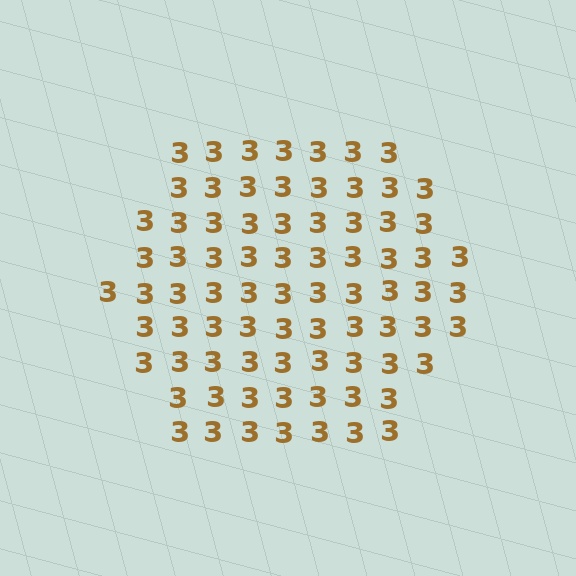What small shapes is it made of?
It is made of small digit 3's.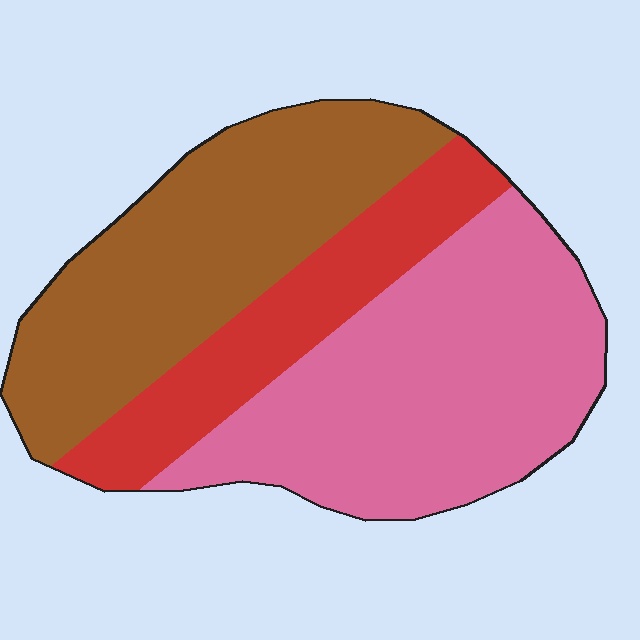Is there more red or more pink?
Pink.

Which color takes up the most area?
Pink, at roughly 45%.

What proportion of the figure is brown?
Brown takes up between a third and a half of the figure.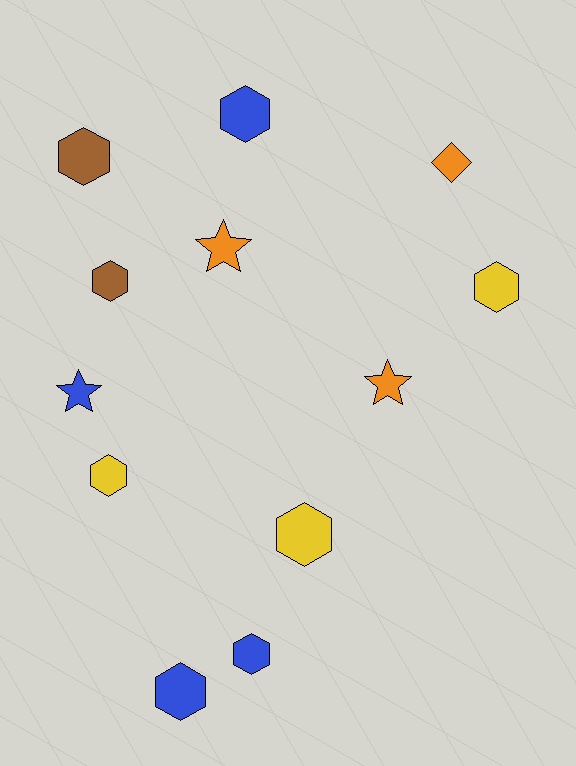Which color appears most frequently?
Blue, with 4 objects.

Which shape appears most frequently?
Hexagon, with 8 objects.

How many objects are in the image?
There are 12 objects.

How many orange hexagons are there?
There are no orange hexagons.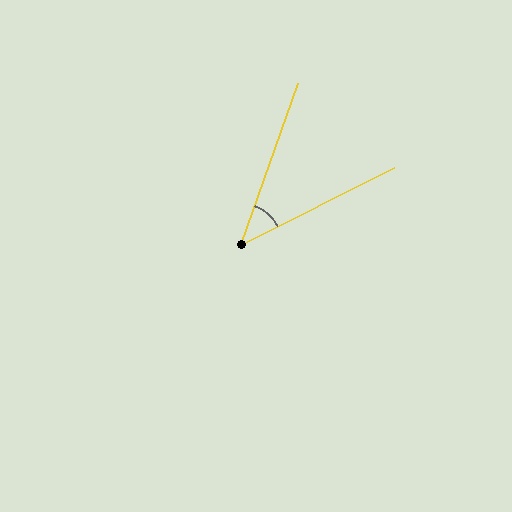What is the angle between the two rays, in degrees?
Approximately 44 degrees.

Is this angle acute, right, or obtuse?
It is acute.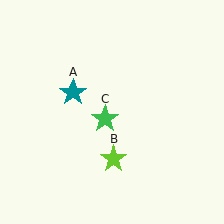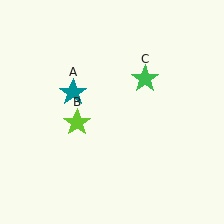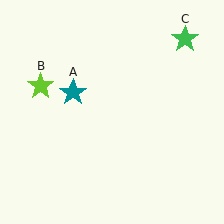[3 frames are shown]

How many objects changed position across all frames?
2 objects changed position: lime star (object B), green star (object C).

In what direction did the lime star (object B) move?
The lime star (object B) moved up and to the left.